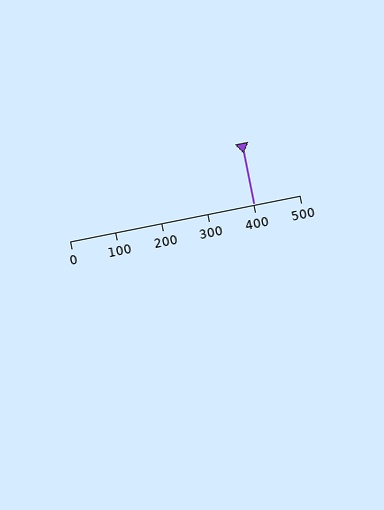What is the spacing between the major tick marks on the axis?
The major ticks are spaced 100 apart.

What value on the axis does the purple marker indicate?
The marker indicates approximately 400.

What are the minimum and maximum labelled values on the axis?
The axis runs from 0 to 500.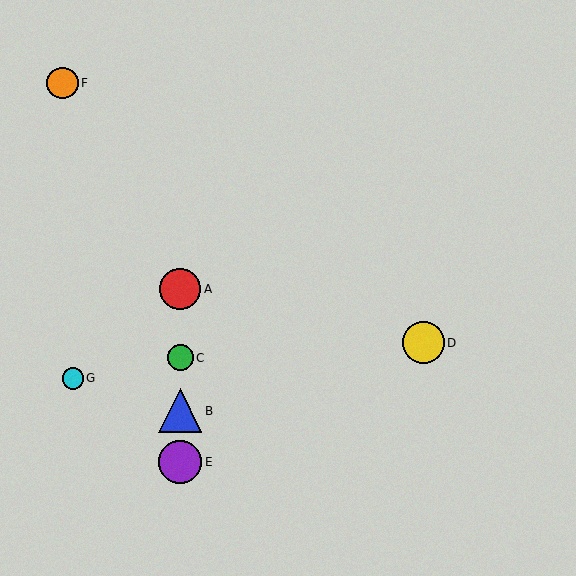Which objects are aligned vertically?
Objects A, B, C, E are aligned vertically.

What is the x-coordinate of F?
Object F is at x≈63.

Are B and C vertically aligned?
Yes, both are at x≈180.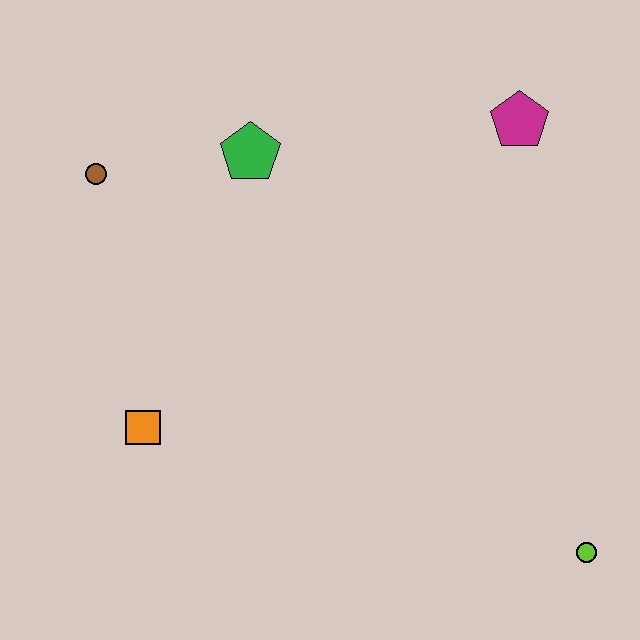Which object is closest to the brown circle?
The green pentagon is closest to the brown circle.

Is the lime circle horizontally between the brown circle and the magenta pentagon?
No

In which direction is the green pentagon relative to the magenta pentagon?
The green pentagon is to the left of the magenta pentagon.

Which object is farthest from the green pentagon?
The lime circle is farthest from the green pentagon.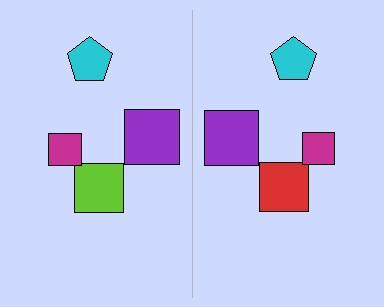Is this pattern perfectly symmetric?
No, the pattern is not perfectly symmetric. The red square on the right side breaks the symmetry — its mirror counterpart is lime.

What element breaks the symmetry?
The red square on the right side breaks the symmetry — its mirror counterpart is lime.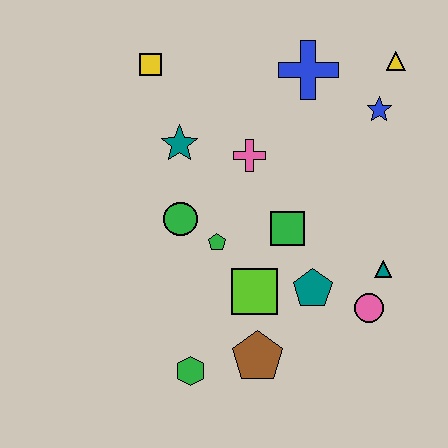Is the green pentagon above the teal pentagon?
Yes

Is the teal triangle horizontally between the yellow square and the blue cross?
No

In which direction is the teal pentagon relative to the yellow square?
The teal pentagon is below the yellow square.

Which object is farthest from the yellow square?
The pink circle is farthest from the yellow square.